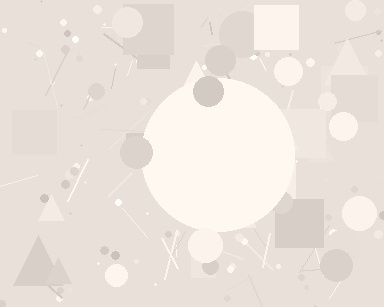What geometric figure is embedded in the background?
A circle is embedded in the background.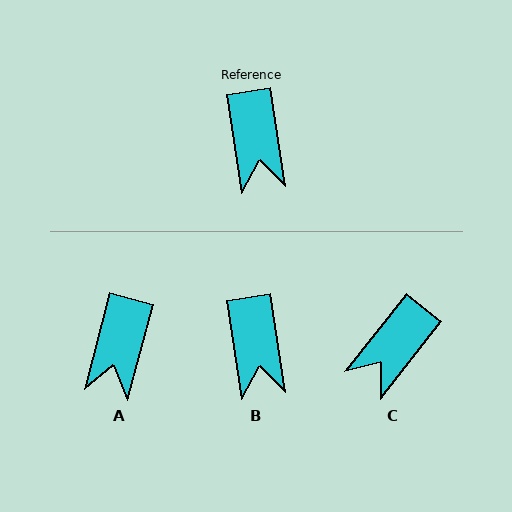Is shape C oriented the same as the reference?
No, it is off by about 47 degrees.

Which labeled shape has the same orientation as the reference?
B.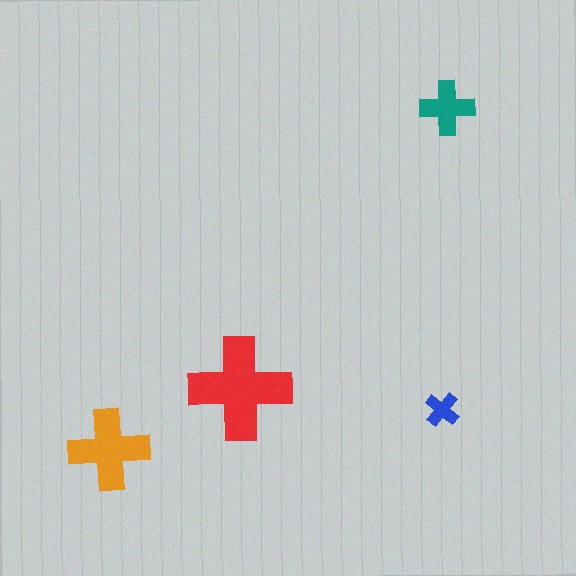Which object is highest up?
The teal cross is topmost.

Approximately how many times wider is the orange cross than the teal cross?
About 1.5 times wider.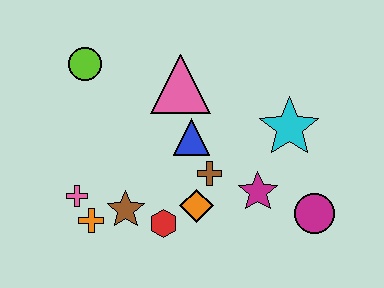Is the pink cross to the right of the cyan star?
No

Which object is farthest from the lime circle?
The magenta circle is farthest from the lime circle.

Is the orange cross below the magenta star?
Yes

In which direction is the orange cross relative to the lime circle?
The orange cross is below the lime circle.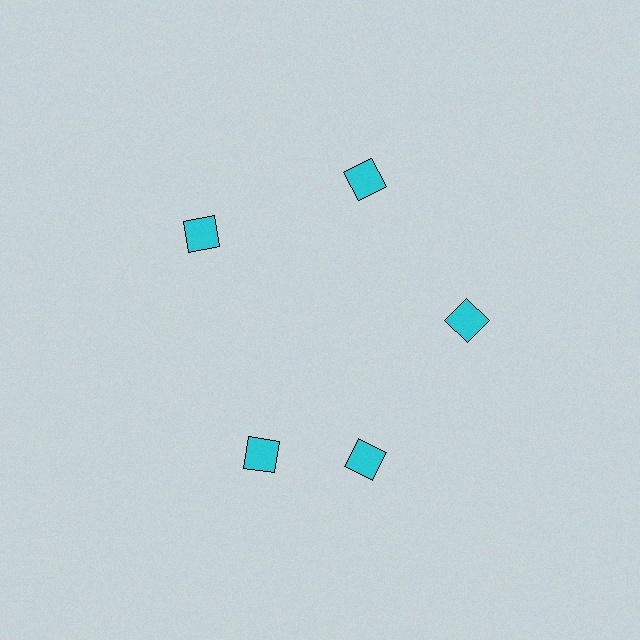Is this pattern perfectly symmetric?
No. The 5 cyan diamonds are arranged in a ring, but one element near the 8 o'clock position is rotated out of alignment along the ring, breaking the 5-fold rotational symmetry.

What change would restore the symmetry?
The symmetry would be restored by rotating it back into even spacing with its neighbors so that all 5 diamonds sit at equal angles and equal distance from the center.